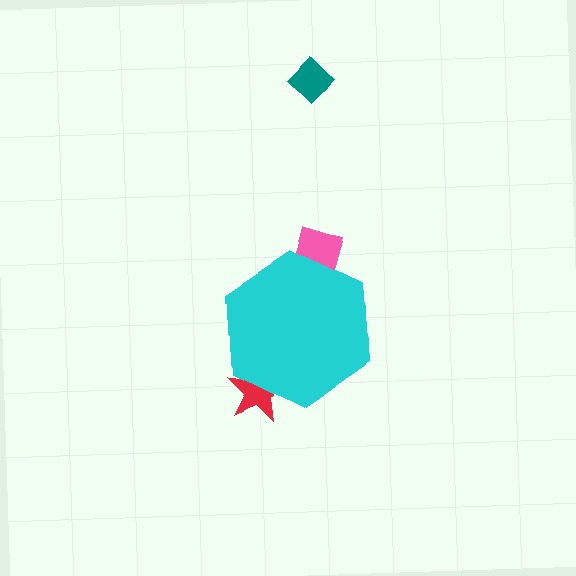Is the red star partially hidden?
Yes, the red star is partially hidden behind the cyan hexagon.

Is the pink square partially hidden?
Yes, the pink square is partially hidden behind the cyan hexagon.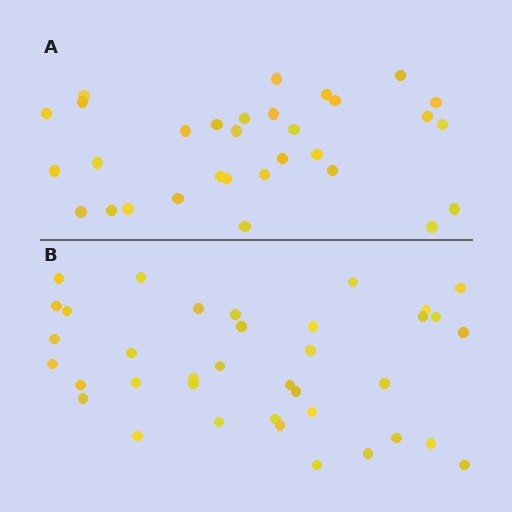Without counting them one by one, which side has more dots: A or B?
Region B (the bottom region) has more dots.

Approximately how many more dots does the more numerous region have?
Region B has about 6 more dots than region A.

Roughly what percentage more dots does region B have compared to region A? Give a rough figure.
About 20% more.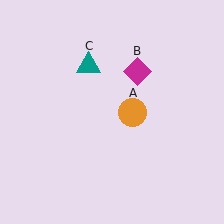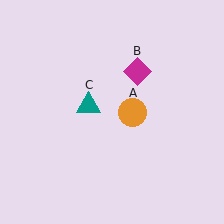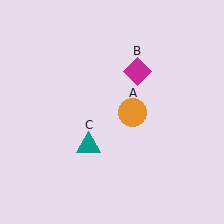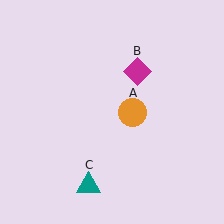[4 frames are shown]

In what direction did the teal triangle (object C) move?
The teal triangle (object C) moved down.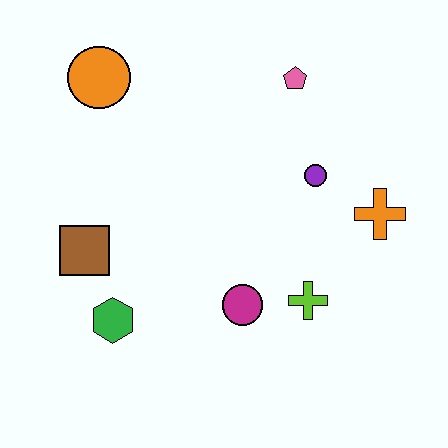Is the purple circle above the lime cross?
Yes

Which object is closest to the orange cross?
The purple circle is closest to the orange cross.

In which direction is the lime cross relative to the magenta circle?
The lime cross is to the right of the magenta circle.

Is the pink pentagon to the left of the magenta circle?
No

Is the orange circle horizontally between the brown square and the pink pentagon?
Yes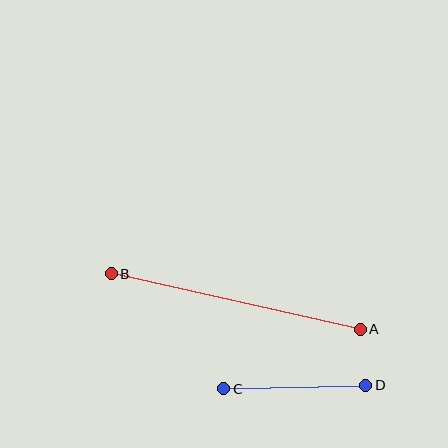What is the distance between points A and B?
The distance is approximately 256 pixels.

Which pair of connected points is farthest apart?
Points A and B are farthest apart.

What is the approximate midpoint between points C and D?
The midpoint is at approximately (295, 387) pixels.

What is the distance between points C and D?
The distance is approximately 142 pixels.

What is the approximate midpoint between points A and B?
The midpoint is at approximately (236, 302) pixels.